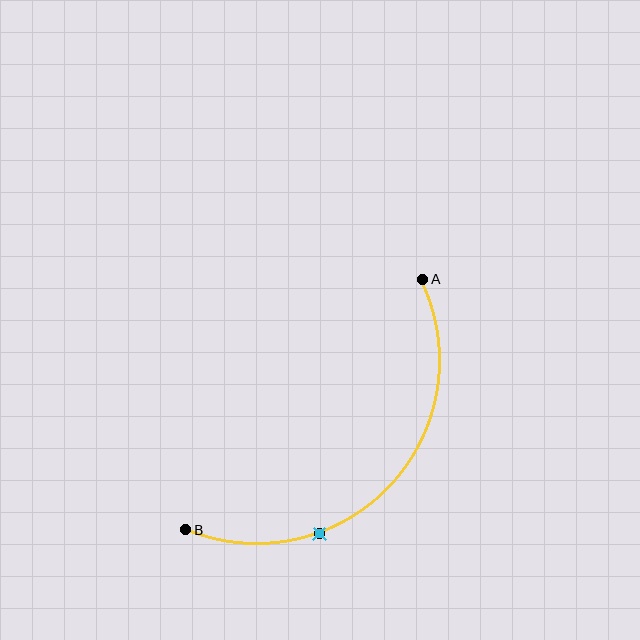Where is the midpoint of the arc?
The arc midpoint is the point on the curve farthest from the straight line joining A and B. It sits below and to the right of that line.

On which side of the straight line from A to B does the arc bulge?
The arc bulges below and to the right of the straight line connecting A and B.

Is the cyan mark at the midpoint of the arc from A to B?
No. The cyan mark lies on the arc but is closer to endpoint B. The arc midpoint would be at the point on the curve equidistant along the arc from both A and B.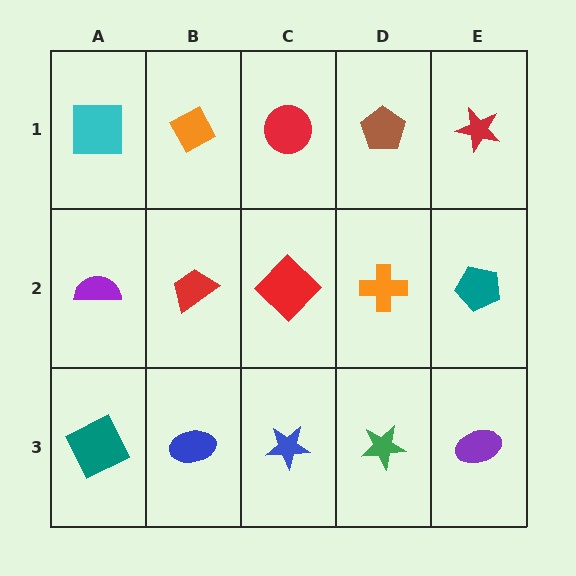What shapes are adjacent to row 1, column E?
A teal pentagon (row 2, column E), a brown pentagon (row 1, column D).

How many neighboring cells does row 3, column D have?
3.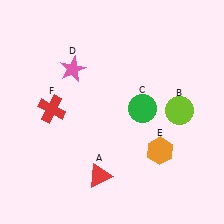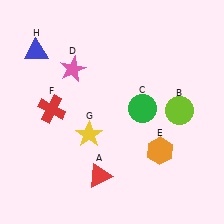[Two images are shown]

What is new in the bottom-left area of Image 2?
A yellow star (G) was added in the bottom-left area of Image 2.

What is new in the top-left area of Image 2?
A blue triangle (H) was added in the top-left area of Image 2.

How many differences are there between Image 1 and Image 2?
There are 2 differences between the two images.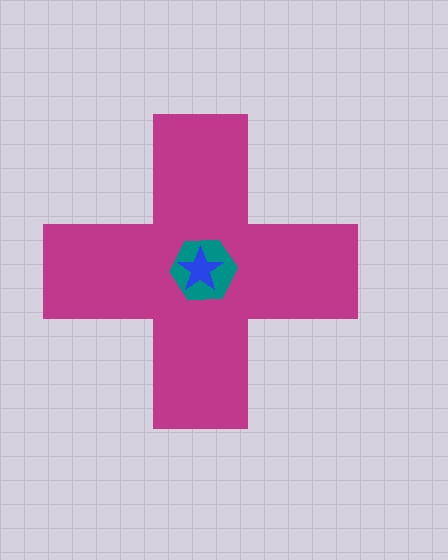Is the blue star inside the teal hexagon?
Yes.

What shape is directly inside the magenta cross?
The teal hexagon.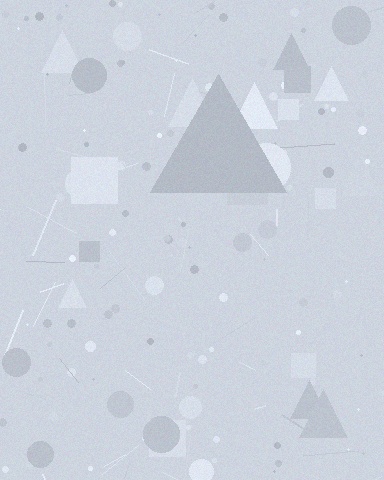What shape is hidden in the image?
A triangle is hidden in the image.